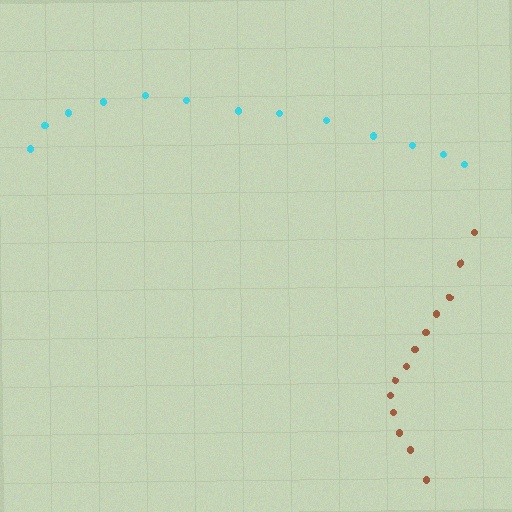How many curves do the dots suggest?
There are 2 distinct paths.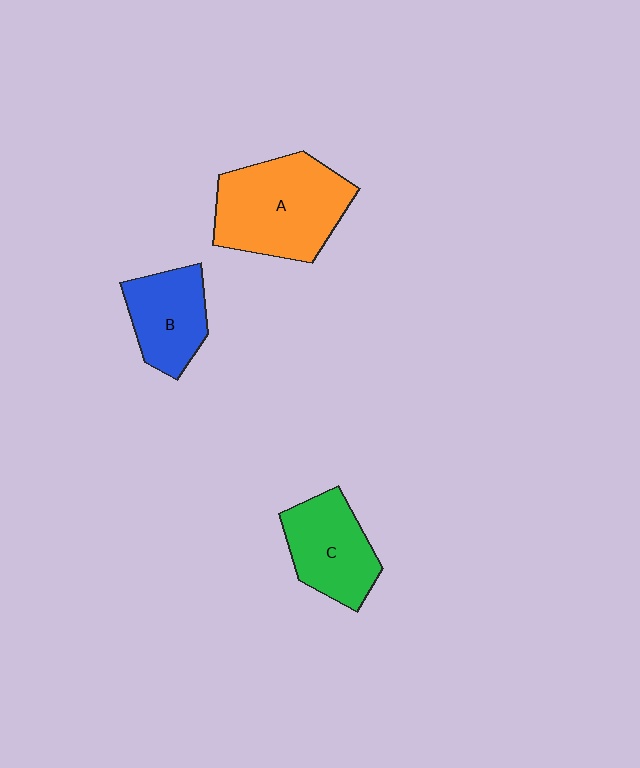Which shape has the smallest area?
Shape B (blue).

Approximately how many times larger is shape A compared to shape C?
Approximately 1.5 times.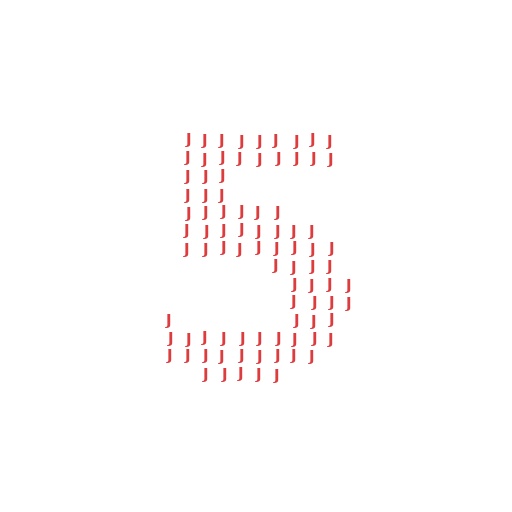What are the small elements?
The small elements are letter J's.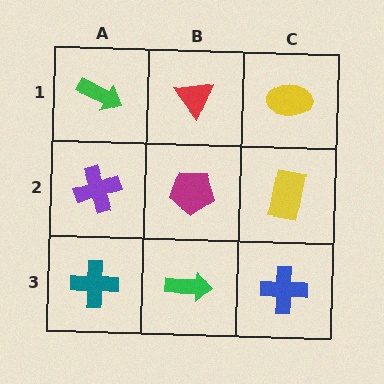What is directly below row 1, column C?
A yellow rectangle.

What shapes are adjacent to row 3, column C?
A yellow rectangle (row 2, column C), a green arrow (row 3, column B).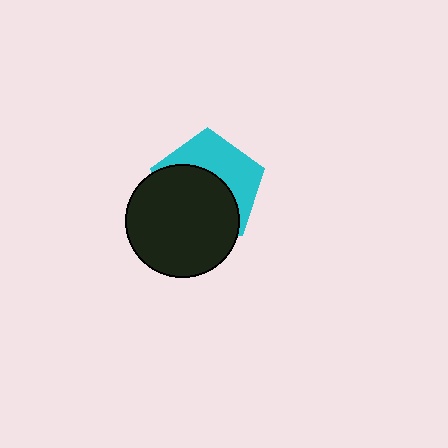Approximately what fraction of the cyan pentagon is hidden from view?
Roughly 57% of the cyan pentagon is hidden behind the black circle.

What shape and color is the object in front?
The object in front is a black circle.